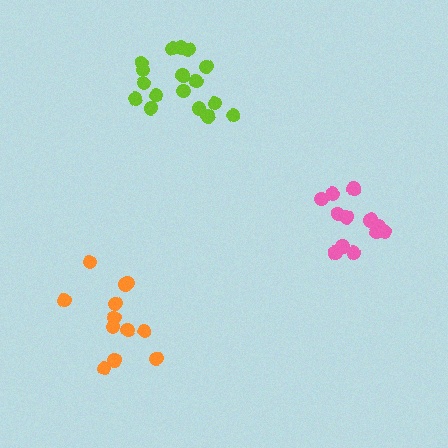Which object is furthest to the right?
The pink cluster is rightmost.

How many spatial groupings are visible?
There are 3 spatial groupings.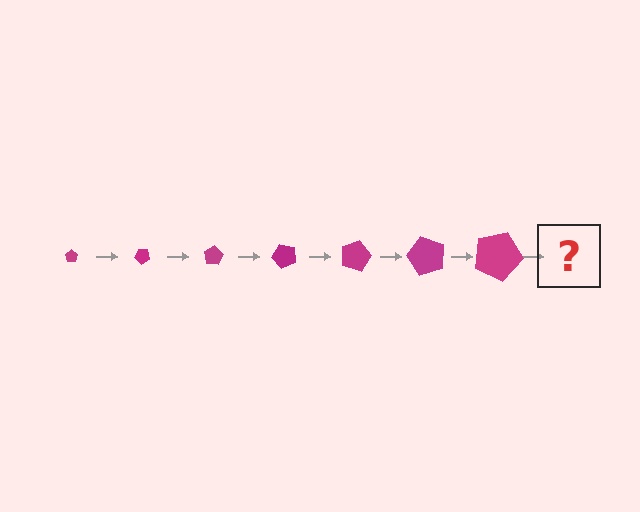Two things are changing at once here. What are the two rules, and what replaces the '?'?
The two rules are that the pentagon grows larger each step and it rotates 40 degrees each step. The '?' should be a pentagon, larger than the previous one and rotated 280 degrees from the start.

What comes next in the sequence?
The next element should be a pentagon, larger than the previous one and rotated 280 degrees from the start.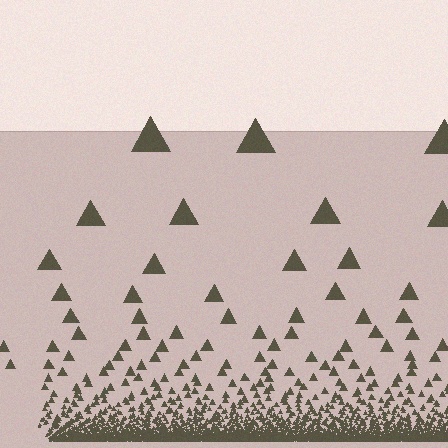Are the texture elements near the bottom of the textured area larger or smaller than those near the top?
Smaller. The gradient is inverted — elements near the bottom are smaller and denser.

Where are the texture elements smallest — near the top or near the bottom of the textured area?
Near the bottom.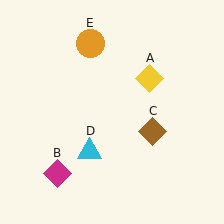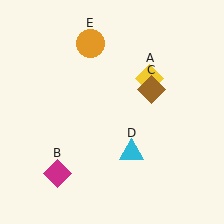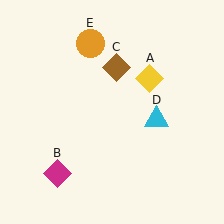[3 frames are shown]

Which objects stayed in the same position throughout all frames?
Yellow diamond (object A) and magenta diamond (object B) and orange circle (object E) remained stationary.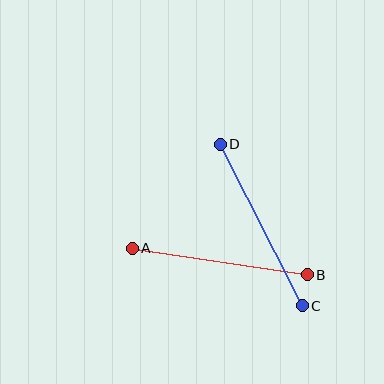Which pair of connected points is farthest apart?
Points C and D are farthest apart.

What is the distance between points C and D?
The distance is approximately 181 pixels.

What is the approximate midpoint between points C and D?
The midpoint is at approximately (261, 225) pixels.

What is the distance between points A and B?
The distance is approximately 177 pixels.